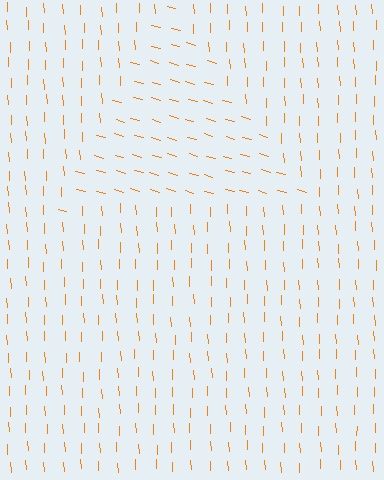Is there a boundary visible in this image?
Yes, there is a texture boundary formed by a change in line orientation.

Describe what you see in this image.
The image is filled with small orange line segments. A triangle region in the image has lines oriented differently from the surrounding lines, creating a visible texture boundary.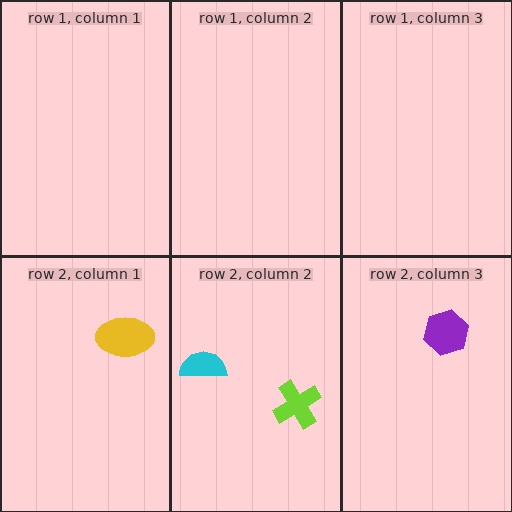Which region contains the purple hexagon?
The row 2, column 3 region.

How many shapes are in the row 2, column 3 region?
1.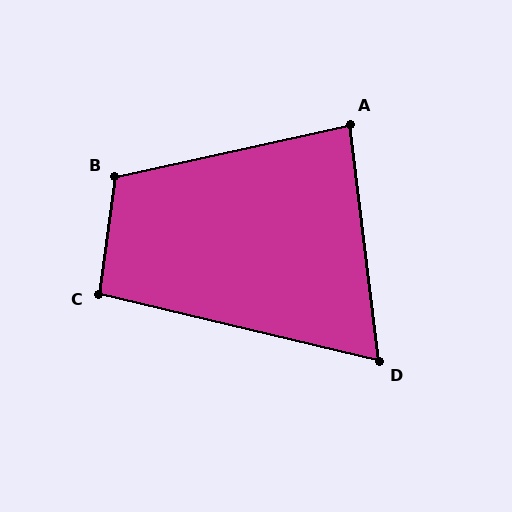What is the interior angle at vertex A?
Approximately 84 degrees (acute).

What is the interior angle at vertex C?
Approximately 96 degrees (obtuse).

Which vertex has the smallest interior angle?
D, at approximately 70 degrees.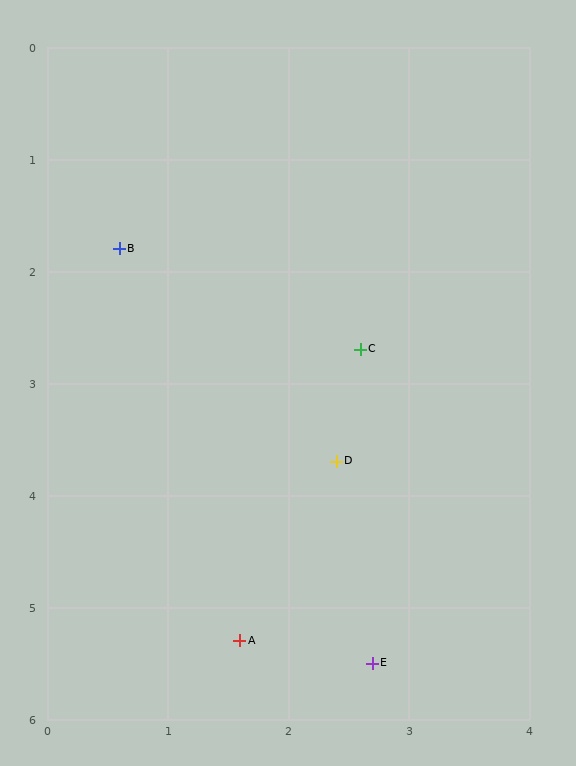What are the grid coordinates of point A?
Point A is at approximately (1.6, 5.3).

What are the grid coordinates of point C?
Point C is at approximately (2.6, 2.7).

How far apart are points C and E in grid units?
Points C and E are about 2.8 grid units apart.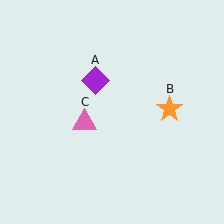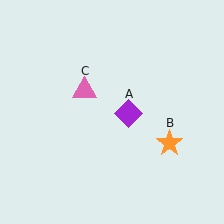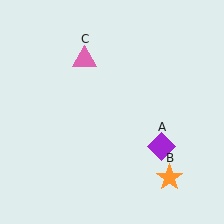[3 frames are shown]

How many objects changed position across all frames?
3 objects changed position: purple diamond (object A), orange star (object B), pink triangle (object C).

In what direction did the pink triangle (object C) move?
The pink triangle (object C) moved up.